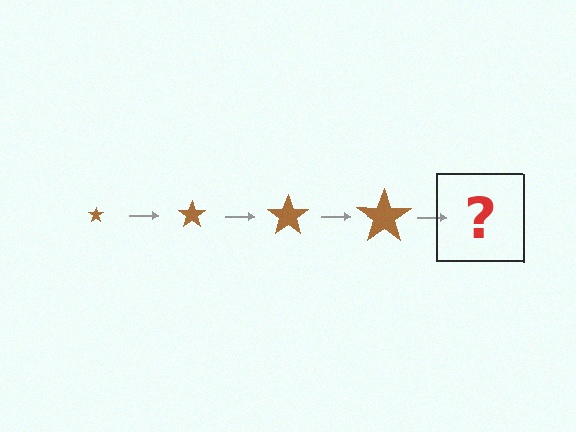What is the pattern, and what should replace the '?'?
The pattern is that the star gets progressively larger each step. The '?' should be a brown star, larger than the previous one.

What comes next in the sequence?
The next element should be a brown star, larger than the previous one.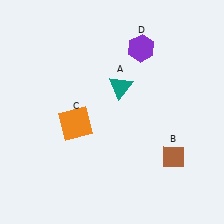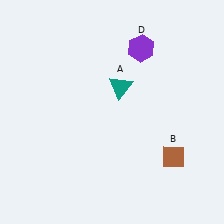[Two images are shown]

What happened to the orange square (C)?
The orange square (C) was removed in Image 2. It was in the bottom-left area of Image 1.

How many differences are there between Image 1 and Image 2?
There is 1 difference between the two images.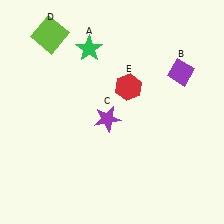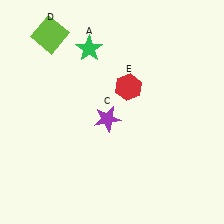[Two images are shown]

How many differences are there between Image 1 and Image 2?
There is 1 difference between the two images.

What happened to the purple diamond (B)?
The purple diamond (B) was removed in Image 2. It was in the top-right area of Image 1.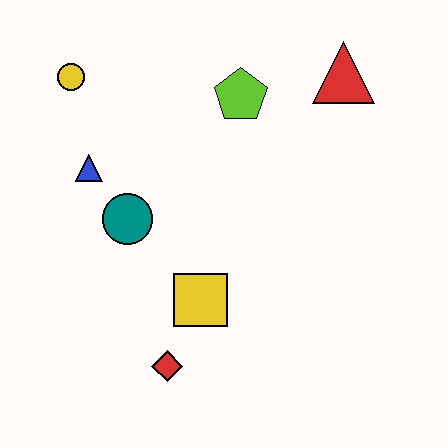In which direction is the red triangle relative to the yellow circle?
The red triangle is to the right of the yellow circle.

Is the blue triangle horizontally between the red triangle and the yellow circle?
Yes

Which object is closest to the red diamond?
The yellow square is closest to the red diamond.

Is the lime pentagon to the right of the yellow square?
Yes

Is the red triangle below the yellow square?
No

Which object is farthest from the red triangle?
The red diamond is farthest from the red triangle.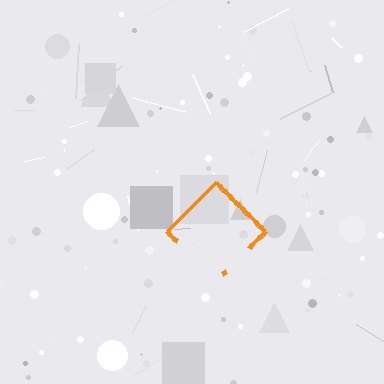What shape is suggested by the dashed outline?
The dashed outline suggests a diamond.